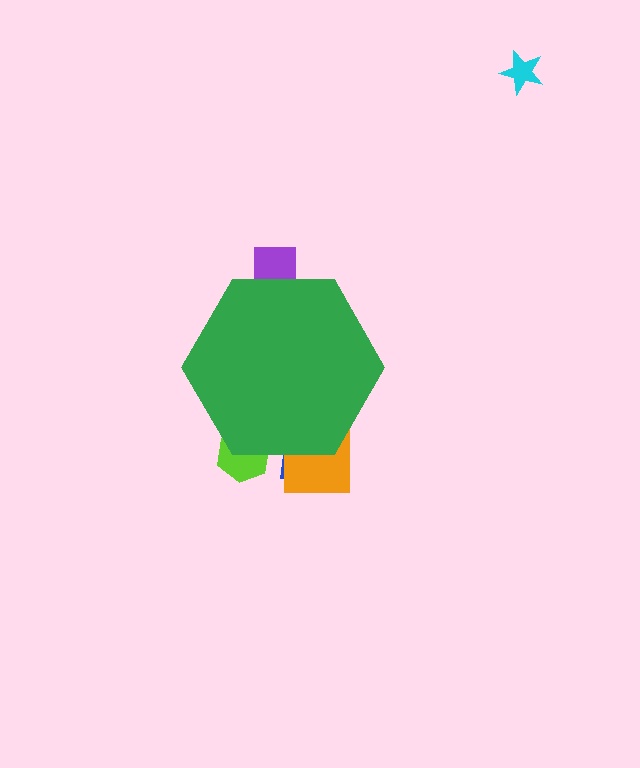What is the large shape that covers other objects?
A green hexagon.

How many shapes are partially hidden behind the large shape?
4 shapes are partially hidden.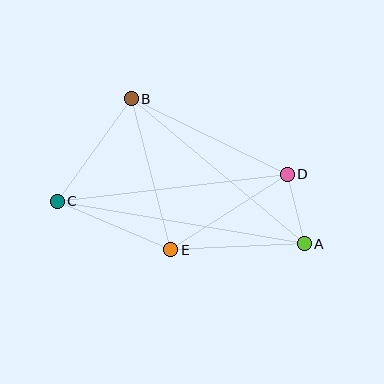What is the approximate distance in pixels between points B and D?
The distance between B and D is approximately 173 pixels.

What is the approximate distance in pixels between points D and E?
The distance between D and E is approximately 139 pixels.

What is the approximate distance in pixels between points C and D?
The distance between C and D is approximately 232 pixels.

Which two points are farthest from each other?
Points A and C are farthest from each other.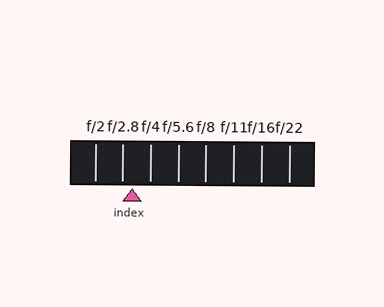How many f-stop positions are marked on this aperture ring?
There are 8 f-stop positions marked.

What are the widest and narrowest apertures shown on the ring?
The widest aperture shown is f/2 and the narrowest is f/22.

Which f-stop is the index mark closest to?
The index mark is closest to f/2.8.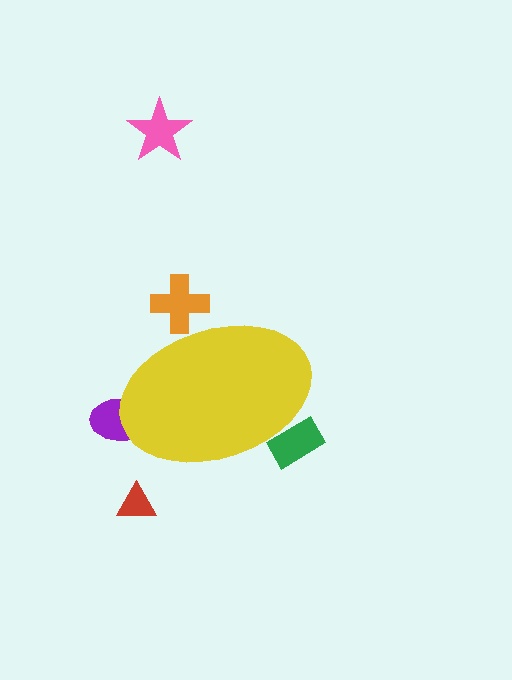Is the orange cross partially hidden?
Yes, the orange cross is partially hidden behind the yellow ellipse.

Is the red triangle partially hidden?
No, the red triangle is fully visible.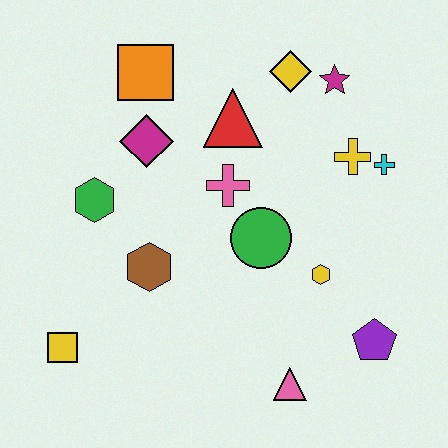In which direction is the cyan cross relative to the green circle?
The cyan cross is to the right of the green circle.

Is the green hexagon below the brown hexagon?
No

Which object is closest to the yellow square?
The brown hexagon is closest to the yellow square.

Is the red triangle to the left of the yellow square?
No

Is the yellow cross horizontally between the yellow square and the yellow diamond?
No